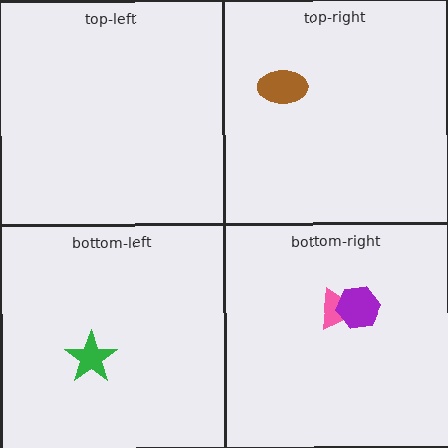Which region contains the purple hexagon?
The bottom-right region.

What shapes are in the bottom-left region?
The green star.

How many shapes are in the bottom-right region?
2.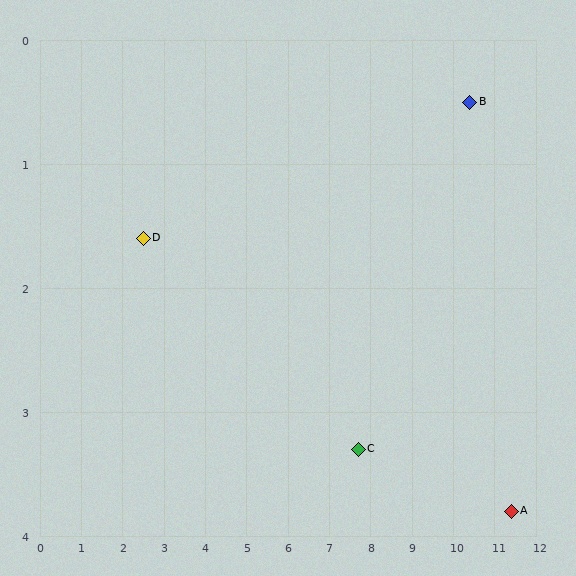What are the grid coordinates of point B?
Point B is at approximately (10.4, 0.5).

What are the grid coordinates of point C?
Point C is at approximately (7.7, 3.3).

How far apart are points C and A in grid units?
Points C and A are about 3.7 grid units apart.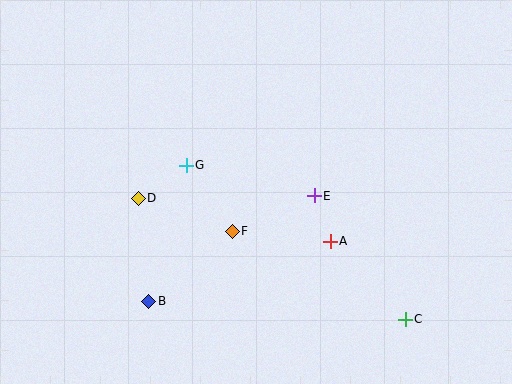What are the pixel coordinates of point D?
Point D is at (138, 198).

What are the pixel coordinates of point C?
Point C is at (405, 319).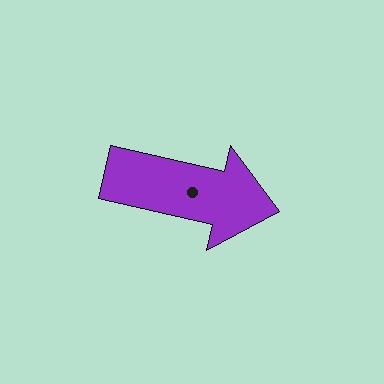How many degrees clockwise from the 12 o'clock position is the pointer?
Approximately 103 degrees.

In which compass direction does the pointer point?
East.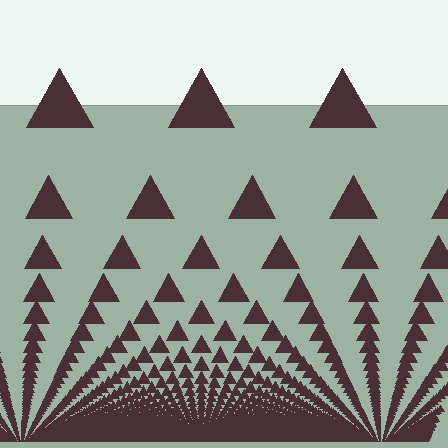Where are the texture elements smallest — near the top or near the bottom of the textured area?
Near the bottom.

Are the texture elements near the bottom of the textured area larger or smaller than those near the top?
Smaller. The gradient is inverted — elements near the bottom are smaller and denser.